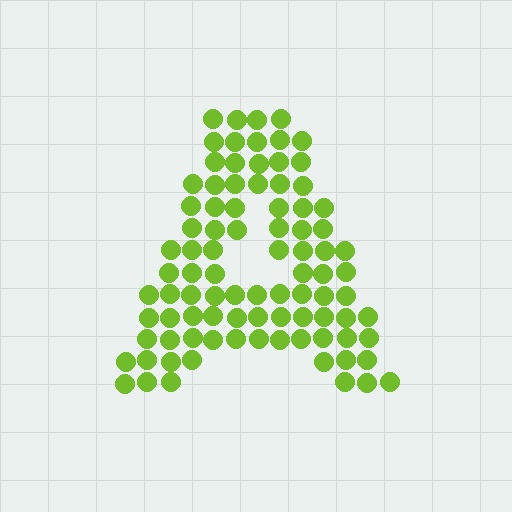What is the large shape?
The large shape is the letter A.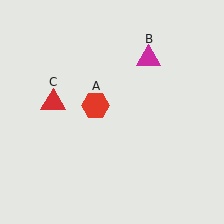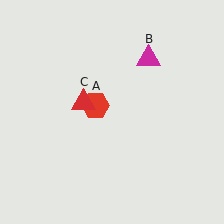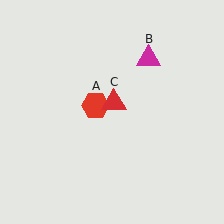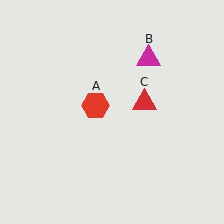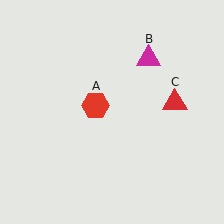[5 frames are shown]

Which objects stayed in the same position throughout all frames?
Red hexagon (object A) and magenta triangle (object B) remained stationary.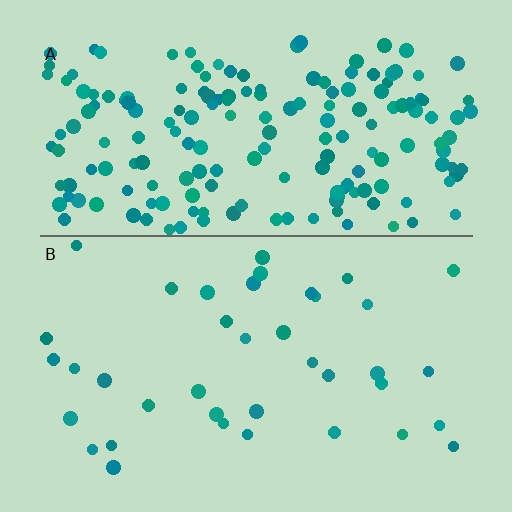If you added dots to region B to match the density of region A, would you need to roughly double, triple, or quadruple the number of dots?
Approximately quadruple.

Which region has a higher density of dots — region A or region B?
A (the top).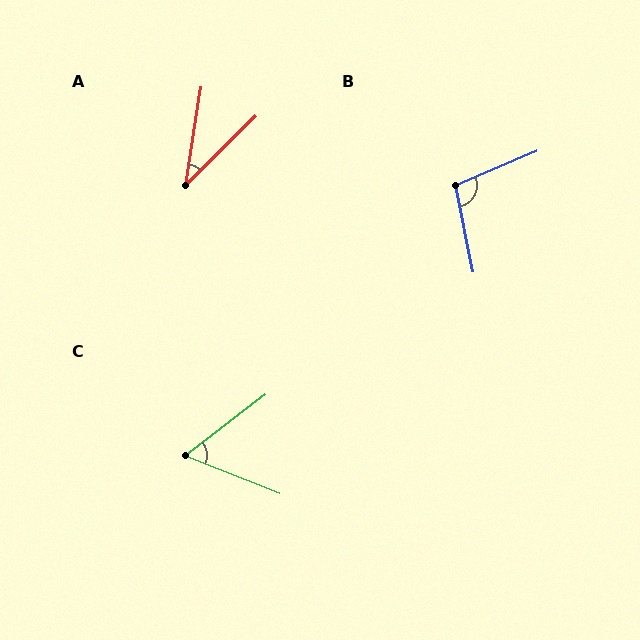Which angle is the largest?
B, at approximately 102 degrees.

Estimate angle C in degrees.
Approximately 60 degrees.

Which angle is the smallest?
A, at approximately 36 degrees.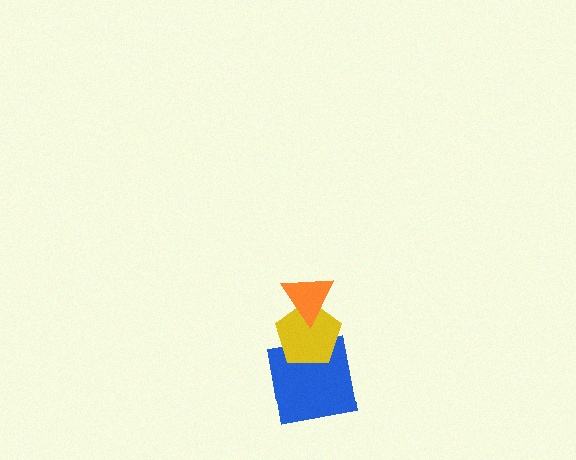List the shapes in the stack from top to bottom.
From top to bottom: the orange triangle, the yellow pentagon, the blue square.